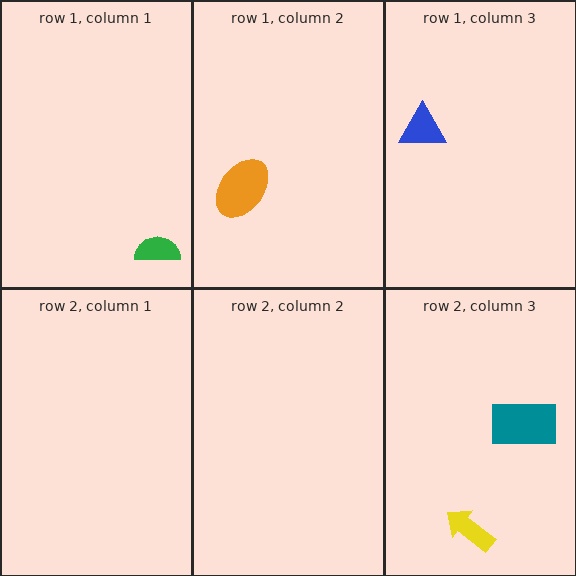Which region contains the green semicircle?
The row 1, column 1 region.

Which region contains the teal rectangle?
The row 2, column 3 region.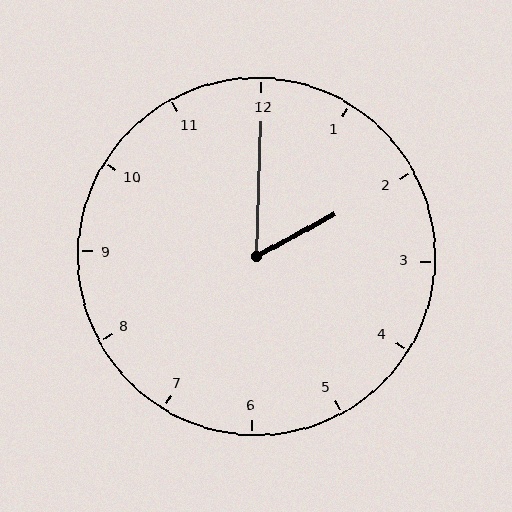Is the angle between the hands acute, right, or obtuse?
It is acute.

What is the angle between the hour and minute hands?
Approximately 60 degrees.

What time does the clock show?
2:00.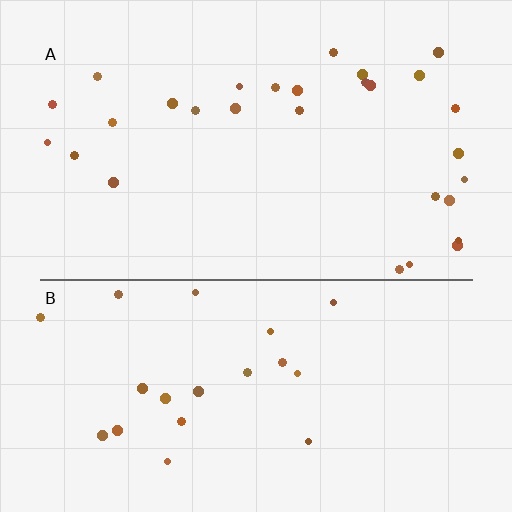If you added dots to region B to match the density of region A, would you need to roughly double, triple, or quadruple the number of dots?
Approximately double.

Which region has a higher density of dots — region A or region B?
A (the top).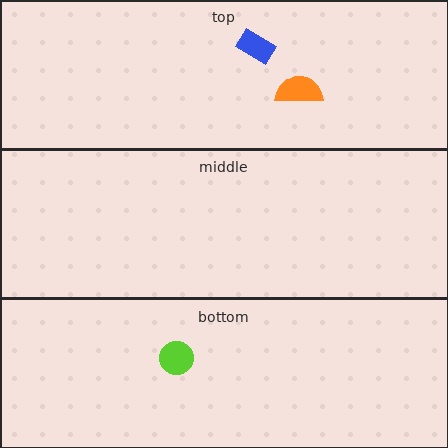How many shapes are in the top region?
2.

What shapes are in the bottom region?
The lime circle.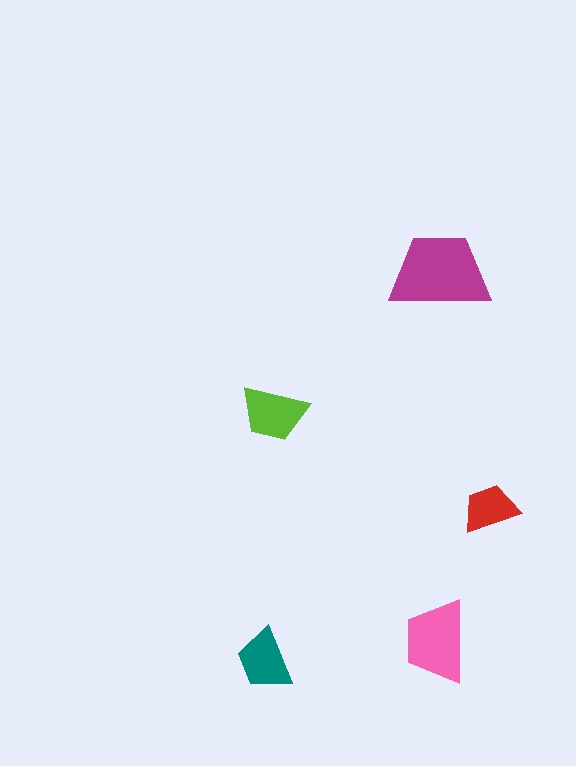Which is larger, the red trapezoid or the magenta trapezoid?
The magenta one.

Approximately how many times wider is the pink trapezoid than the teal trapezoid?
About 1.5 times wider.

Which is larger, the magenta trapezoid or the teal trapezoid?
The magenta one.